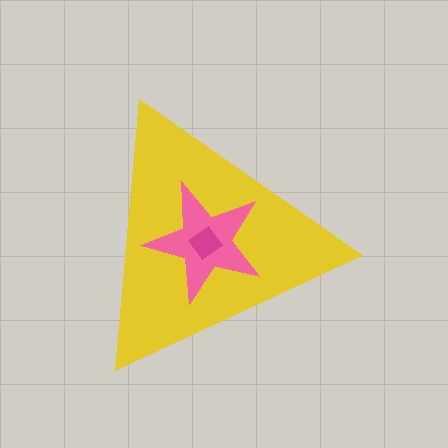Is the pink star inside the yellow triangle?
Yes.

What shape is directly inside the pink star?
The magenta diamond.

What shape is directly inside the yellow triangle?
The pink star.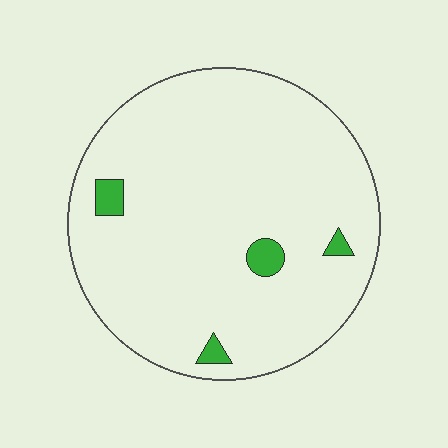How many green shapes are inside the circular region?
4.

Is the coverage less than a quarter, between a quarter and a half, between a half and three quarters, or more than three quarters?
Less than a quarter.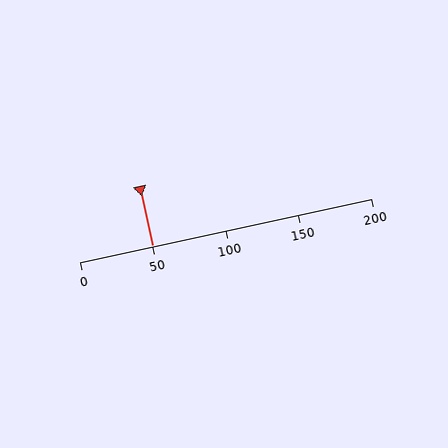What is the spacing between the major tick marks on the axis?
The major ticks are spaced 50 apart.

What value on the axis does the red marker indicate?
The marker indicates approximately 50.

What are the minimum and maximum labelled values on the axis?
The axis runs from 0 to 200.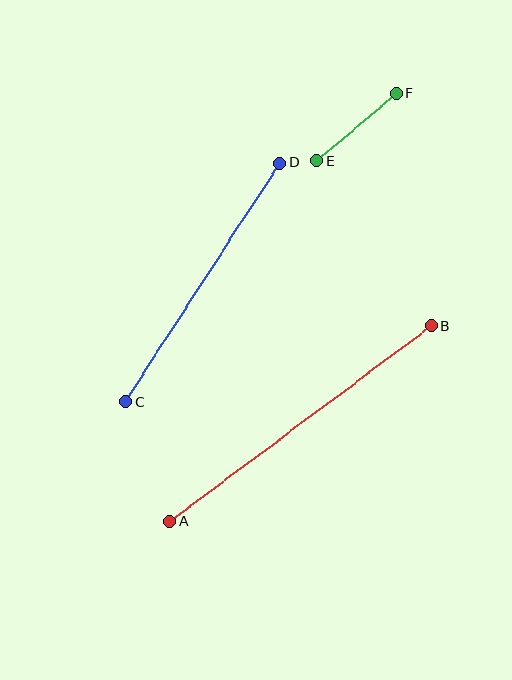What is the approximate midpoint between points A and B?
The midpoint is at approximately (300, 424) pixels.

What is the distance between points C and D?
The distance is approximately 284 pixels.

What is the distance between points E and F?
The distance is approximately 104 pixels.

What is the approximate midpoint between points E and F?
The midpoint is at approximately (357, 127) pixels.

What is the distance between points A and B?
The distance is approximately 327 pixels.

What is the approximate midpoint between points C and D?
The midpoint is at approximately (203, 282) pixels.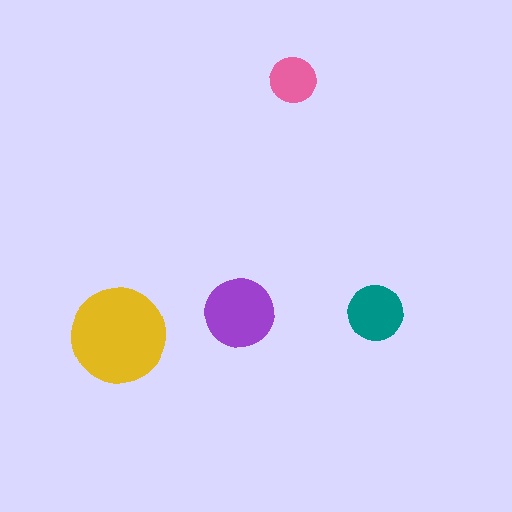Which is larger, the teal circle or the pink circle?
The teal one.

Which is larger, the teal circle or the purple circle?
The purple one.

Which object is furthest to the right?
The teal circle is rightmost.